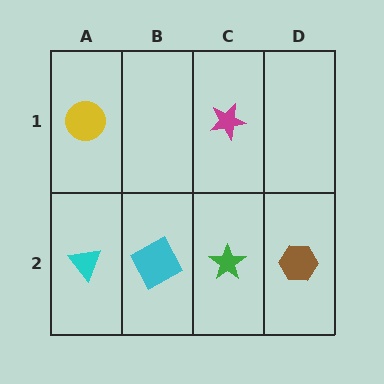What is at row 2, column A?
A cyan triangle.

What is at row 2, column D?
A brown hexagon.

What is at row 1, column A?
A yellow circle.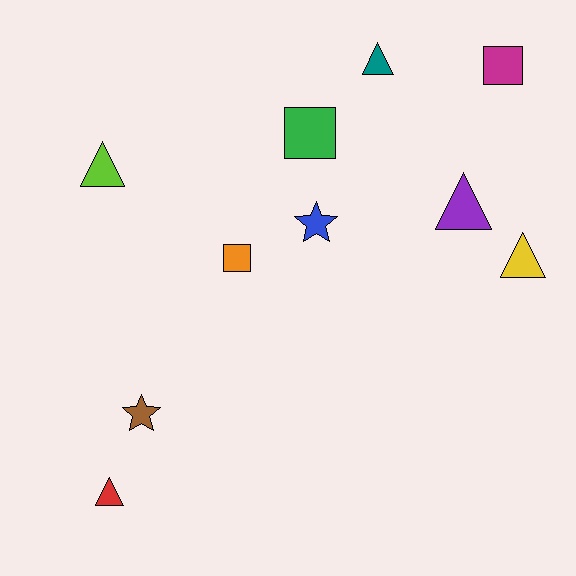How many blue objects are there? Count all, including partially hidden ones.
There is 1 blue object.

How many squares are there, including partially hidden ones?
There are 3 squares.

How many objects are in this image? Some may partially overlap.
There are 10 objects.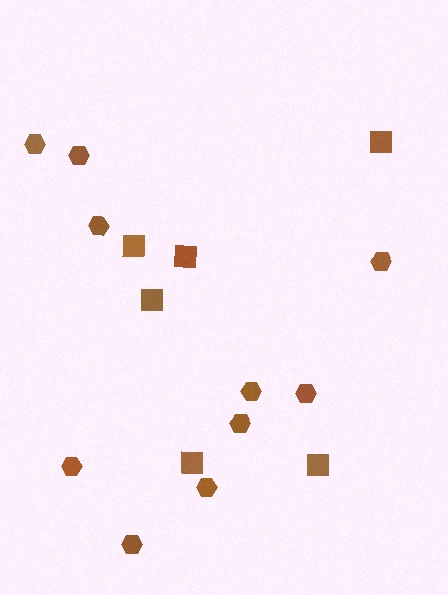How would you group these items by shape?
There are 2 groups: one group of squares (6) and one group of hexagons (10).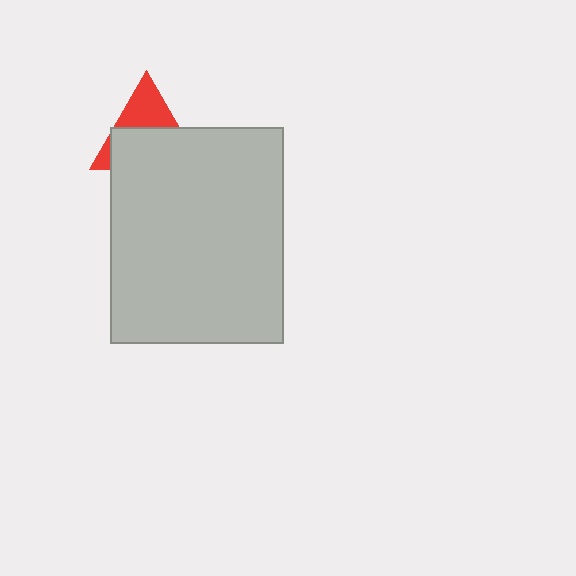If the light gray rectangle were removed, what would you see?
You would see the complete red triangle.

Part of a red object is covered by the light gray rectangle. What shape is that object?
It is a triangle.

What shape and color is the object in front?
The object in front is a light gray rectangle.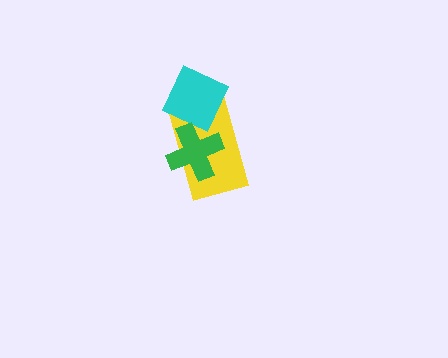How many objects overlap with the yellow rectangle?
2 objects overlap with the yellow rectangle.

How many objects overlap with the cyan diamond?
2 objects overlap with the cyan diamond.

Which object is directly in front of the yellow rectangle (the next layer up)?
The cyan diamond is directly in front of the yellow rectangle.